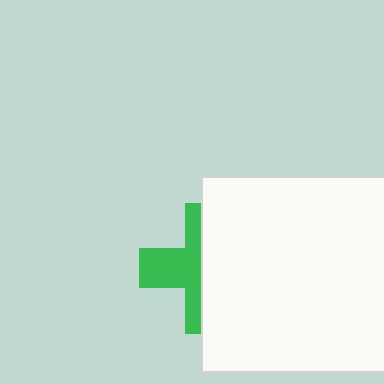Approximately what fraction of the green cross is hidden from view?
Roughly 55% of the green cross is hidden behind the white square.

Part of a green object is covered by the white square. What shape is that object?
It is a cross.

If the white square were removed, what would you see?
You would see the complete green cross.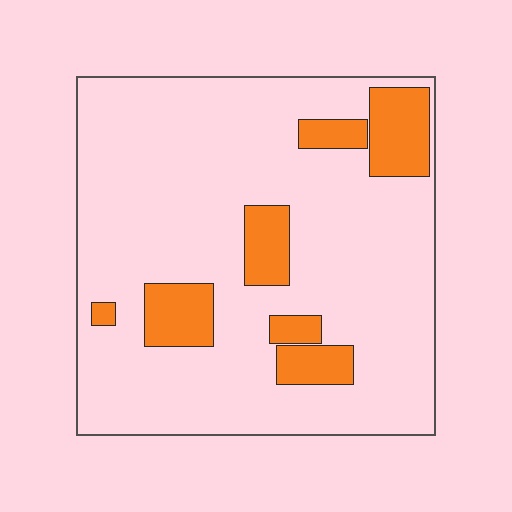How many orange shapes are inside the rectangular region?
7.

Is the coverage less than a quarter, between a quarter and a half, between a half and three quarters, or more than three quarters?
Less than a quarter.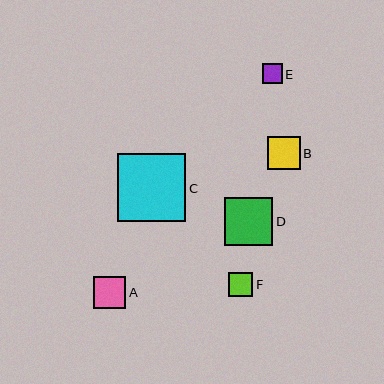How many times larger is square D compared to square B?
Square D is approximately 1.5 times the size of square B.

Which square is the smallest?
Square E is the smallest with a size of approximately 20 pixels.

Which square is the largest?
Square C is the largest with a size of approximately 68 pixels.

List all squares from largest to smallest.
From largest to smallest: C, D, B, A, F, E.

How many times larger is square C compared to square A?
Square C is approximately 2.1 times the size of square A.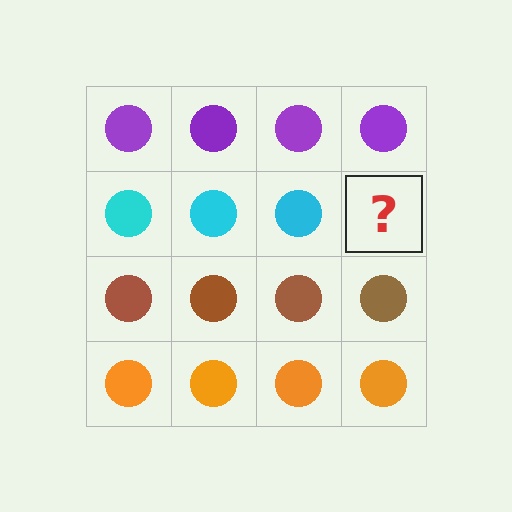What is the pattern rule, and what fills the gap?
The rule is that each row has a consistent color. The gap should be filled with a cyan circle.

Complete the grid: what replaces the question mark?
The question mark should be replaced with a cyan circle.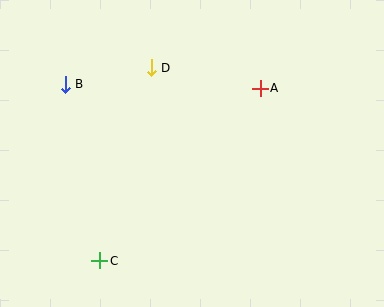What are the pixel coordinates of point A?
Point A is at (260, 88).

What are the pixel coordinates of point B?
Point B is at (65, 84).